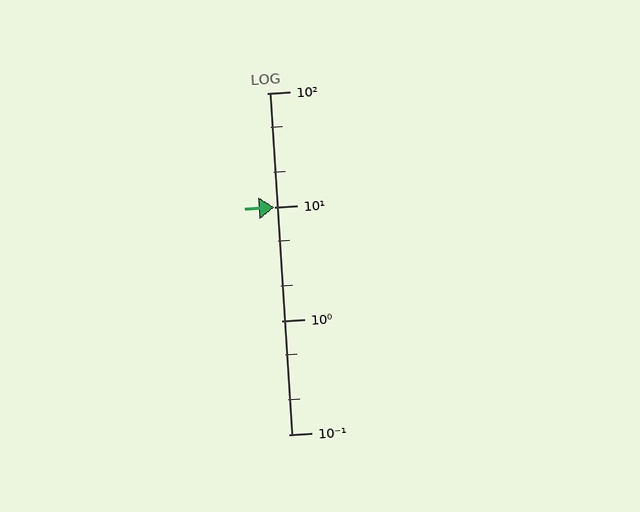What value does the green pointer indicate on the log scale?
The pointer indicates approximately 10.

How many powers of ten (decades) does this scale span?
The scale spans 3 decades, from 0.1 to 100.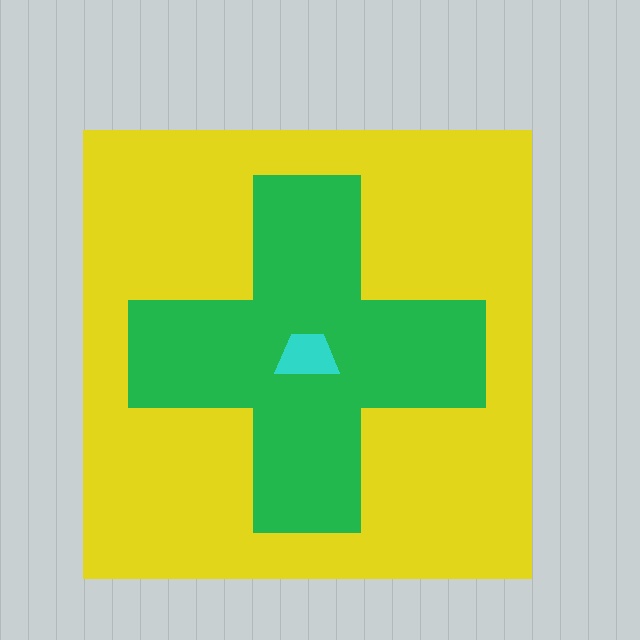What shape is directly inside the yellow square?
The green cross.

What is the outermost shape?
The yellow square.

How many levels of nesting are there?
3.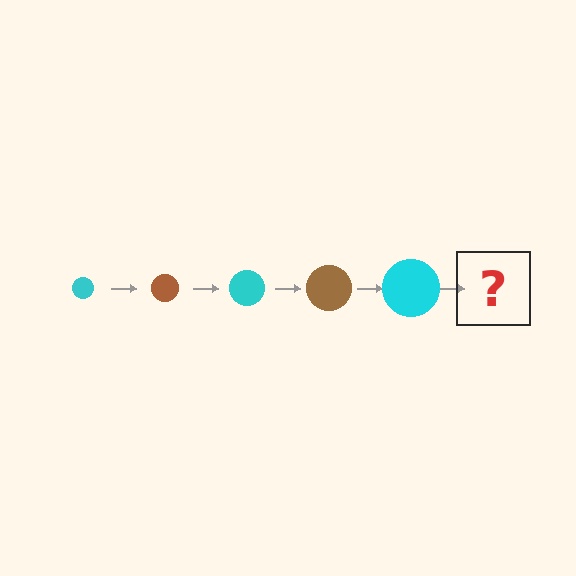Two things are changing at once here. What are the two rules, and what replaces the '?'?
The two rules are that the circle grows larger each step and the color cycles through cyan and brown. The '?' should be a brown circle, larger than the previous one.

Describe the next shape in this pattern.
It should be a brown circle, larger than the previous one.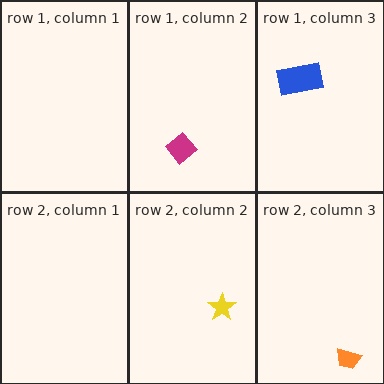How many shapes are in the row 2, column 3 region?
1.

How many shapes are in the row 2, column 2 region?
1.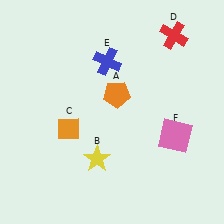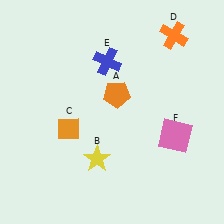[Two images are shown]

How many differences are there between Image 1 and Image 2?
There is 1 difference between the two images.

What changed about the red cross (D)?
In Image 1, D is red. In Image 2, it changed to orange.